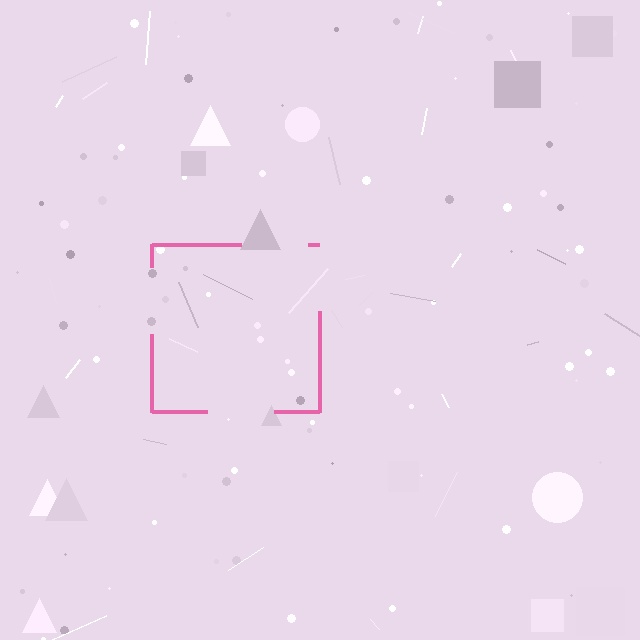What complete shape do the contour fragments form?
The contour fragments form a square.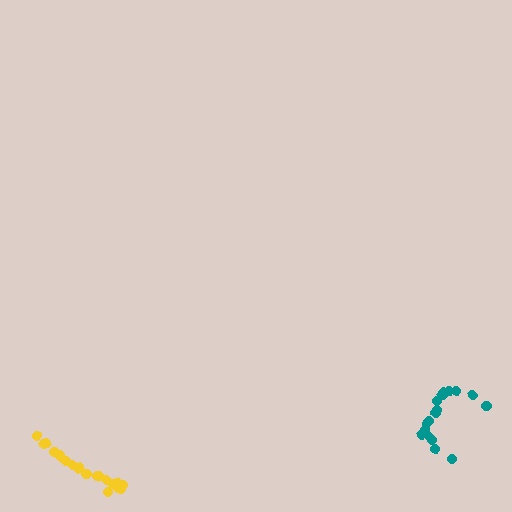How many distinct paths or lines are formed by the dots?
There are 2 distinct paths.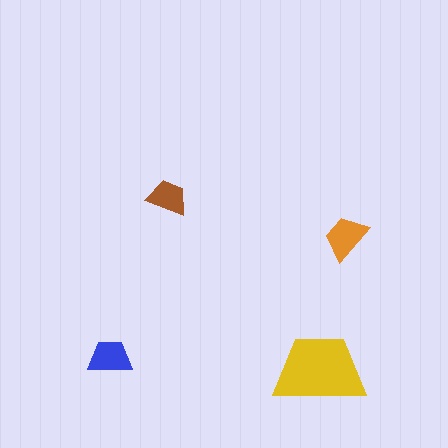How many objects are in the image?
There are 4 objects in the image.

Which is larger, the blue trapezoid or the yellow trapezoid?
The yellow one.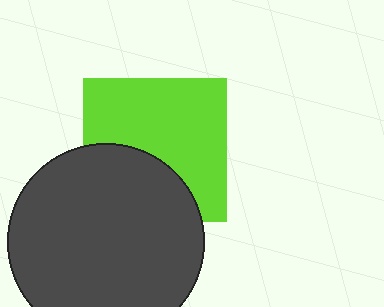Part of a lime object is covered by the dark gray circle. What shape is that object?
It is a square.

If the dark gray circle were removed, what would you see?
You would see the complete lime square.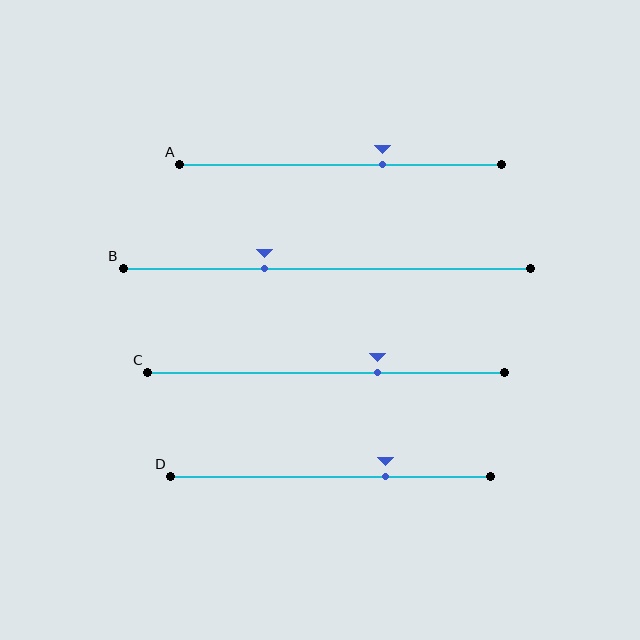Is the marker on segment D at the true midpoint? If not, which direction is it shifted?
No, the marker on segment D is shifted to the right by about 17% of the segment length.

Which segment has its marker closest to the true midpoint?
Segment A has its marker closest to the true midpoint.